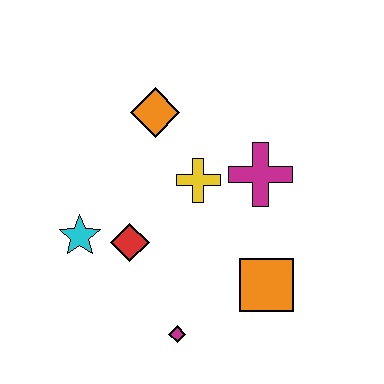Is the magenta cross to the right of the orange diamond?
Yes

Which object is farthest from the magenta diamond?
The orange diamond is farthest from the magenta diamond.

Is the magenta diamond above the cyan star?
No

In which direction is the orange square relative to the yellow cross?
The orange square is below the yellow cross.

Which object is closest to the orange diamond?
The yellow cross is closest to the orange diamond.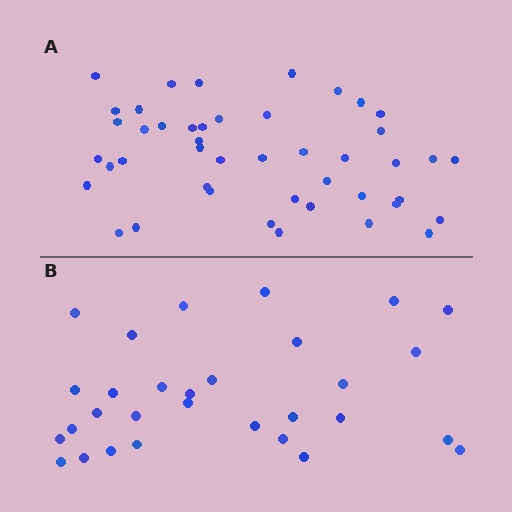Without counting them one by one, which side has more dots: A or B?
Region A (the top region) has more dots.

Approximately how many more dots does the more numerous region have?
Region A has approximately 15 more dots than region B.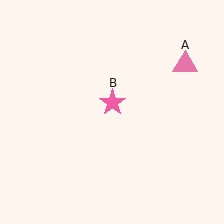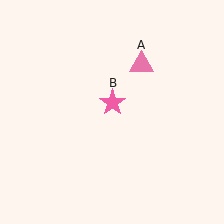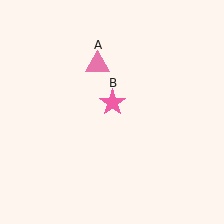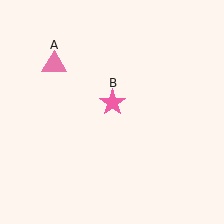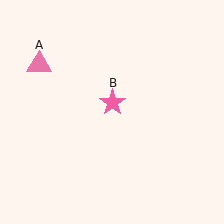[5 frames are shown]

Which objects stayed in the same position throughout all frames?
Pink star (object B) remained stationary.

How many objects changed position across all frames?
1 object changed position: pink triangle (object A).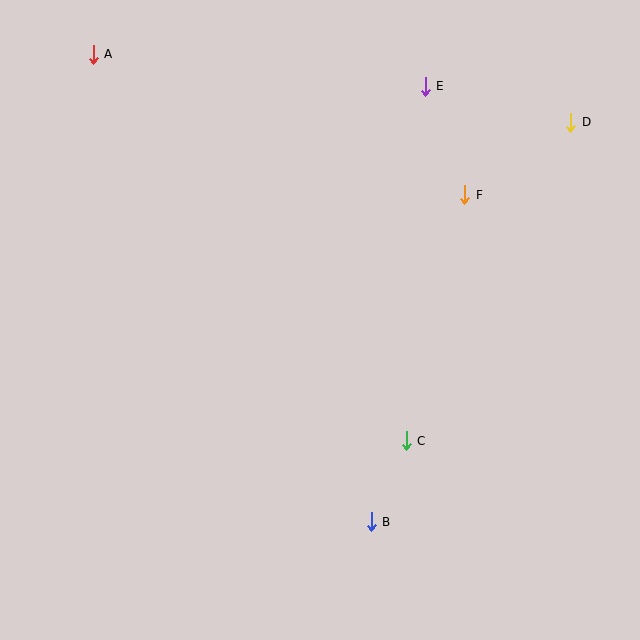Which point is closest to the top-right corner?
Point D is closest to the top-right corner.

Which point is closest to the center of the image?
Point C at (406, 441) is closest to the center.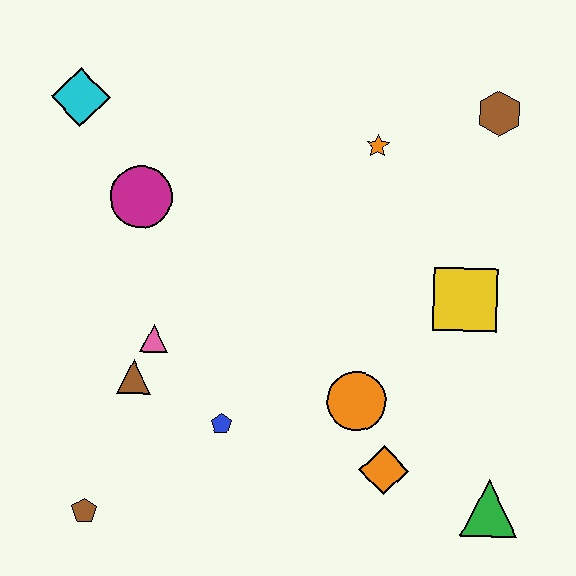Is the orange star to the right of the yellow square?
No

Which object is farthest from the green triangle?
The cyan diamond is farthest from the green triangle.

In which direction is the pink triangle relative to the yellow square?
The pink triangle is to the left of the yellow square.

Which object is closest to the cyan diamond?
The magenta circle is closest to the cyan diamond.